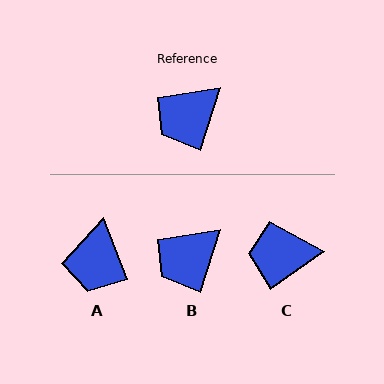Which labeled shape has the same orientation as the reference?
B.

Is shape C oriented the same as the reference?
No, it is off by about 38 degrees.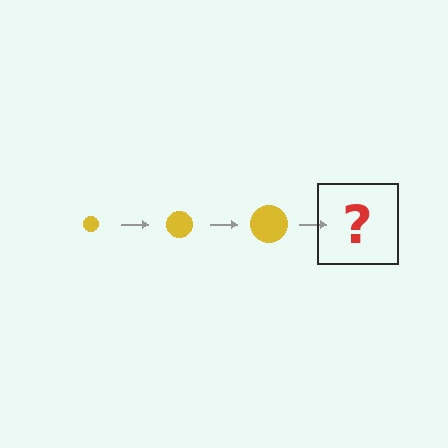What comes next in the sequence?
The next element should be a yellow circle, larger than the previous one.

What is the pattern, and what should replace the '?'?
The pattern is that the circle gets progressively larger each step. The '?' should be a yellow circle, larger than the previous one.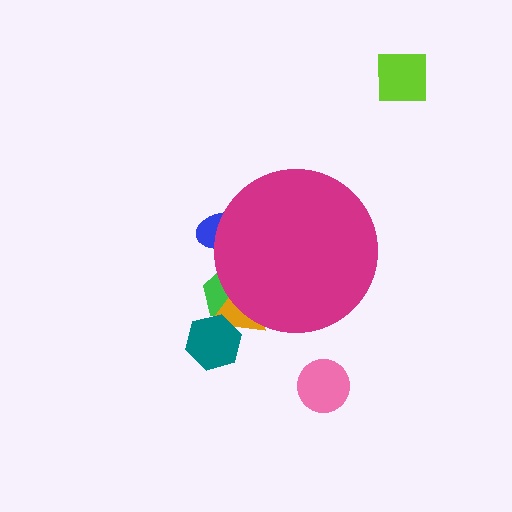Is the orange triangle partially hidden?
Yes, the orange triangle is partially hidden behind the magenta circle.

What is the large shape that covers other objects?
A magenta circle.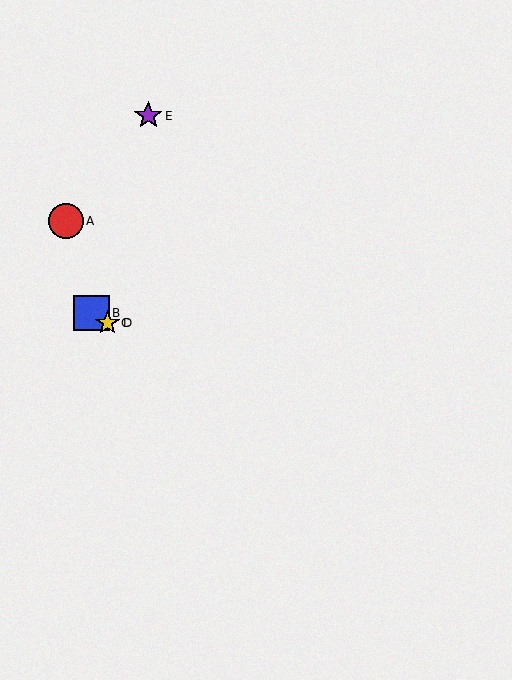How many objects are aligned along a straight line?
3 objects (B, C, D) are aligned along a straight line.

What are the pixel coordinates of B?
Object B is at (91, 313).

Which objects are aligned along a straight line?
Objects B, C, D are aligned along a straight line.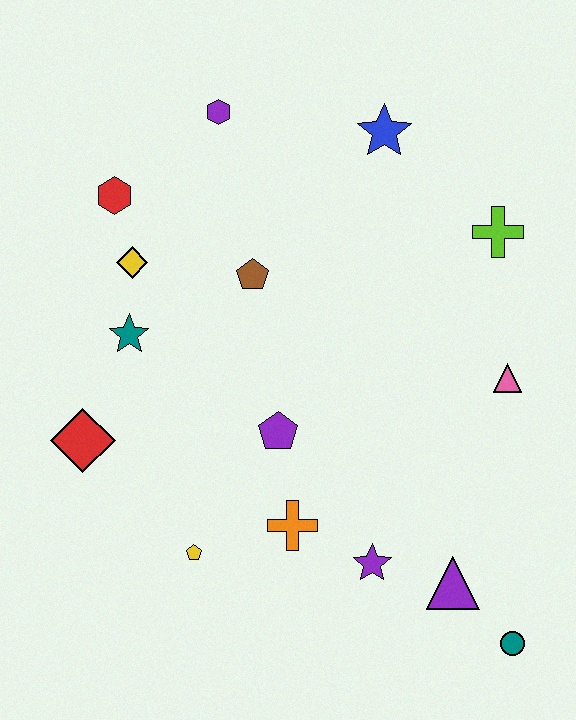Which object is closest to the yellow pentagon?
The orange cross is closest to the yellow pentagon.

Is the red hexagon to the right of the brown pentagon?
No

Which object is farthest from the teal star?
The teal circle is farthest from the teal star.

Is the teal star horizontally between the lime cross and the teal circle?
No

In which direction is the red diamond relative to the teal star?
The red diamond is below the teal star.